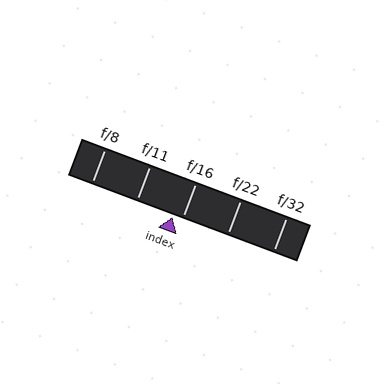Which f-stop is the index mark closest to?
The index mark is closest to f/16.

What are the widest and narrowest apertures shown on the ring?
The widest aperture shown is f/8 and the narrowest is f/32.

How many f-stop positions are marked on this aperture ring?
There are 5 f-stop positions marked.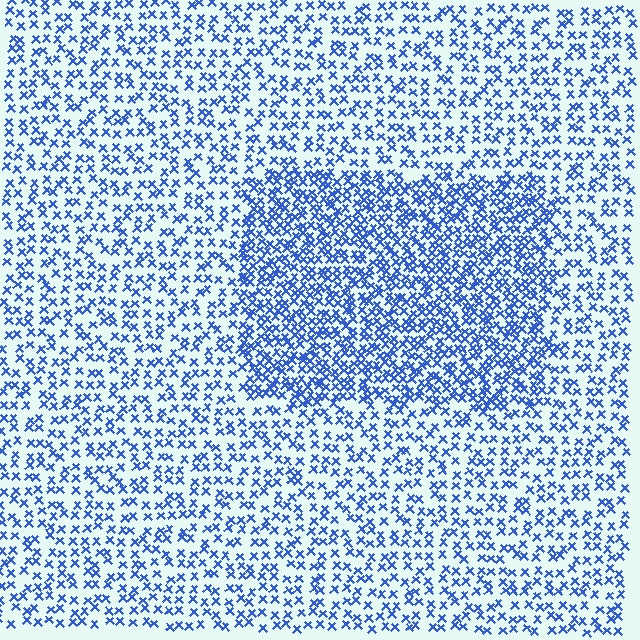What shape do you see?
I see a rectangle.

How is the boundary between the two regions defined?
The boundary is defined by a change in element density (approximately 2.0x ratio). All elements are the same color, size, and shape.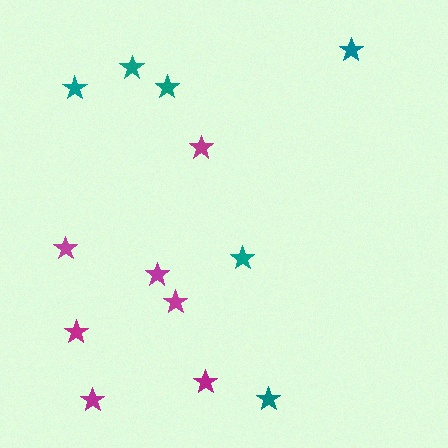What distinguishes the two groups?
There are 2 groups: one group of magenta stars (7) and one group of teal stars (6).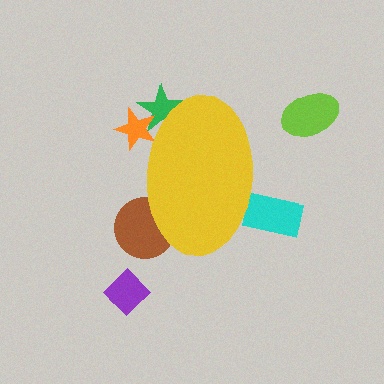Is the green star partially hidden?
Yes, the green star is partially hidden behind the yellow ellipse.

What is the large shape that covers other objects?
A yellow ellipse.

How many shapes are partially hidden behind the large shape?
4 shapes are partially hidden.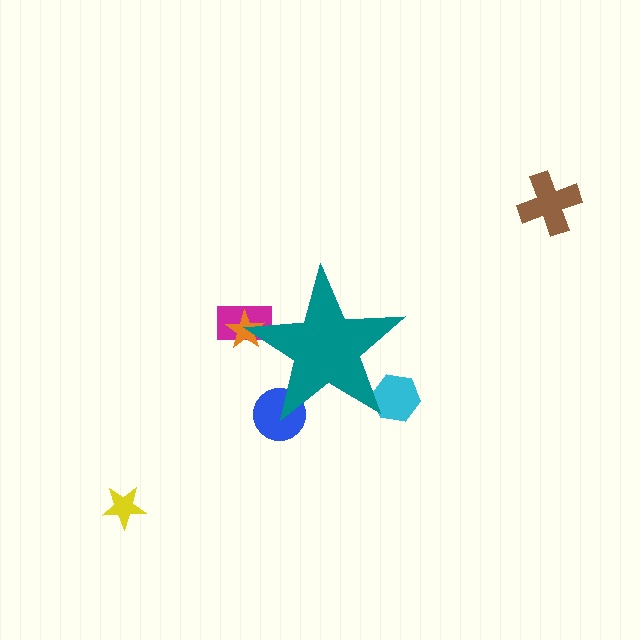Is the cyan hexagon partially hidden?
Yes, the cyan hexagon is partially hidden behind the teal star.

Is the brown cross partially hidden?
No, the brown cross is fully visible.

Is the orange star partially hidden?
Yes, the orange star is partially hidden behind the teal star.